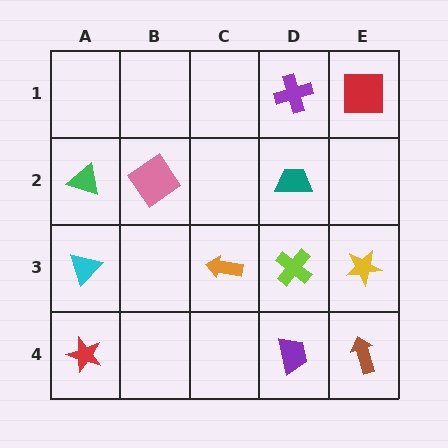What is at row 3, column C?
An orange arrow.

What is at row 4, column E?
A brown arrow.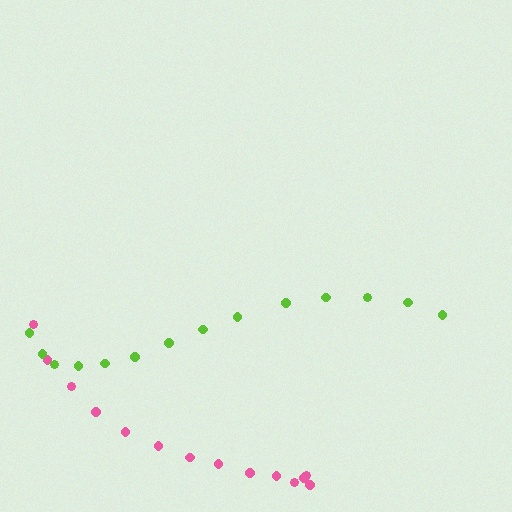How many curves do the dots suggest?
There are 2 distinct paths.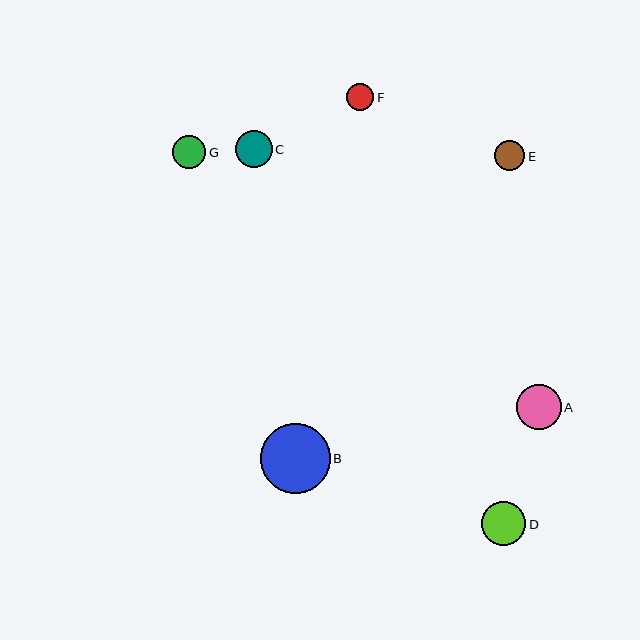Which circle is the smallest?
Circle F is the smallest with a size of approximately 27 pixels.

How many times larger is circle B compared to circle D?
Circle B is approximately 1.6 times the size of circle D.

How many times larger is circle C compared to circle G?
Circle C is approximately 1.1 times the size of circle G.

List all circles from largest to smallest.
From largest to smallest: B, A, D, C, G, E, F.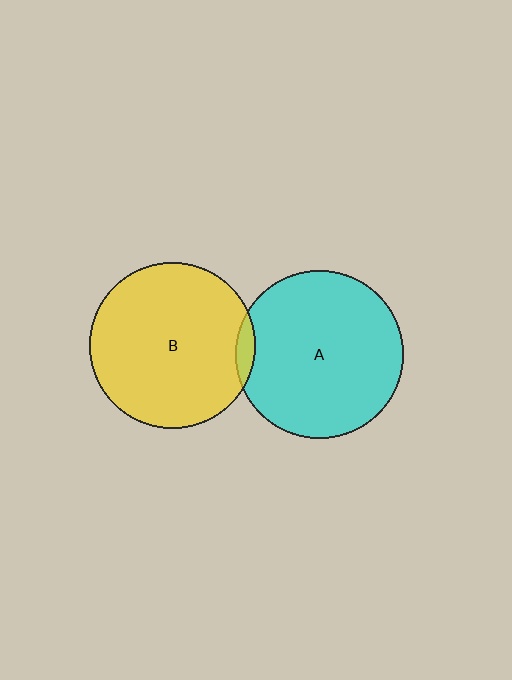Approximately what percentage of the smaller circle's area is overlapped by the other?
Approximately 5%.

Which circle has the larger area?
Circle A (cyan).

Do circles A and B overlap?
Yes.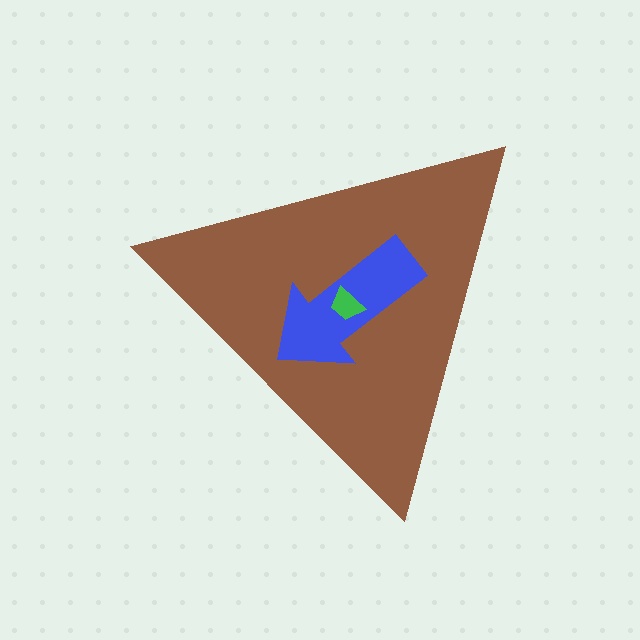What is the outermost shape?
The brown triangle.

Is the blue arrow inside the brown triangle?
Yes.